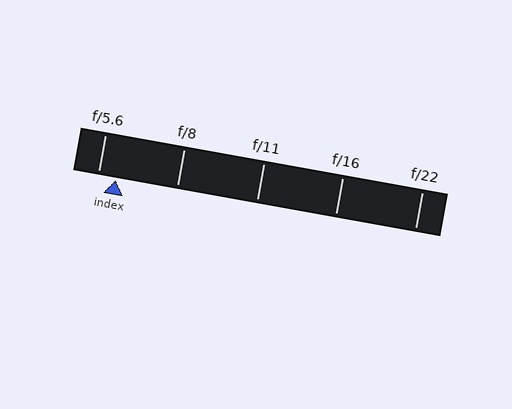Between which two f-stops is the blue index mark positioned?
The index mark is between f/5.6 and f/8.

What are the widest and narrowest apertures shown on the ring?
The widest aperture shown is f/5.6 and the narrowest is f/22.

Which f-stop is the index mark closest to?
The index mark is closest to f/5.6.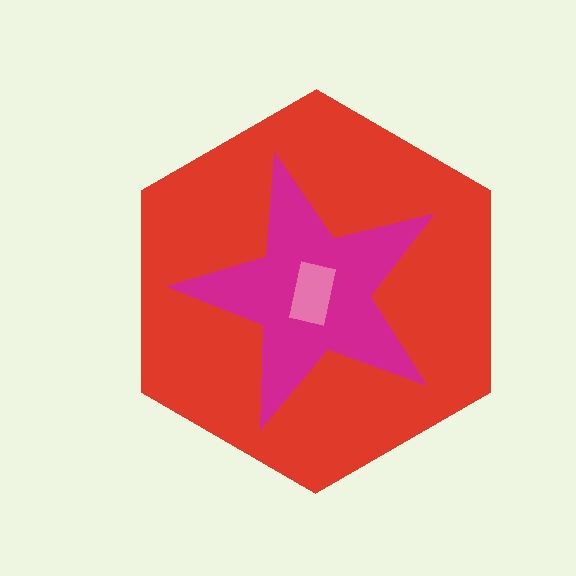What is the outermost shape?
The red hexagon.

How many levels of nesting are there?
3.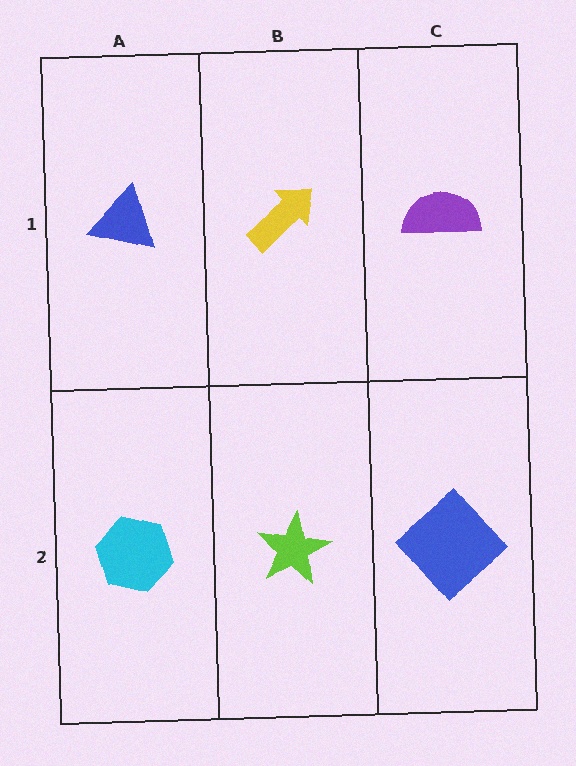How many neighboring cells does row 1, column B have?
3.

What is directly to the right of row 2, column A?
A lime star.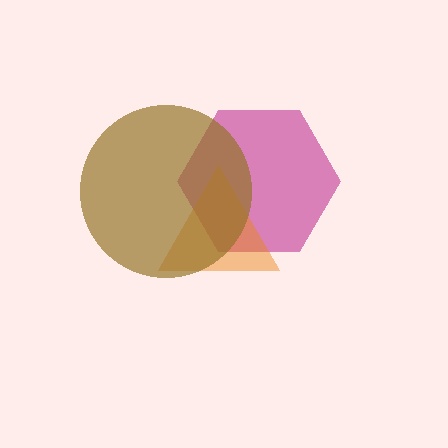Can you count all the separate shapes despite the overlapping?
Yes, there are 3 separate shapes.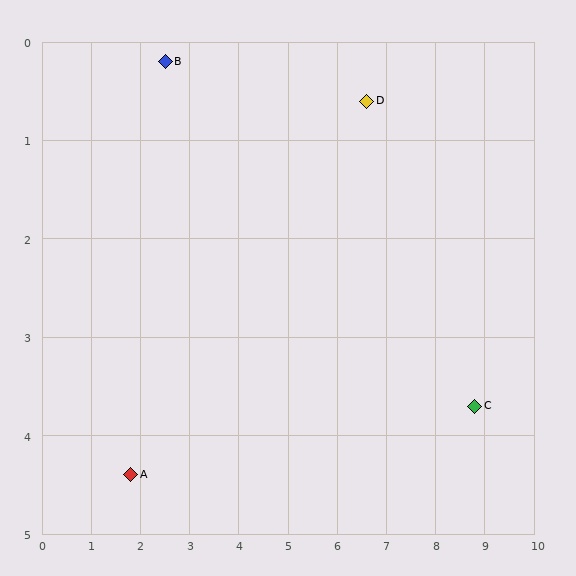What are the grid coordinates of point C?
Point C is at approximately (8.8, 3.7).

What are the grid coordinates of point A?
Point A is at approximately (1.8, 4.4).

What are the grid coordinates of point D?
Point D is at approximately (6.6, 0.6).